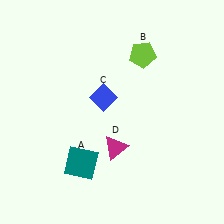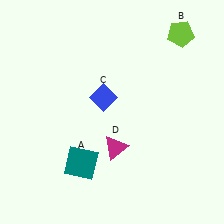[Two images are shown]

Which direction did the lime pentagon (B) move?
The lime pentagon (B) moved right.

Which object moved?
The lime pentagon (B) moved right.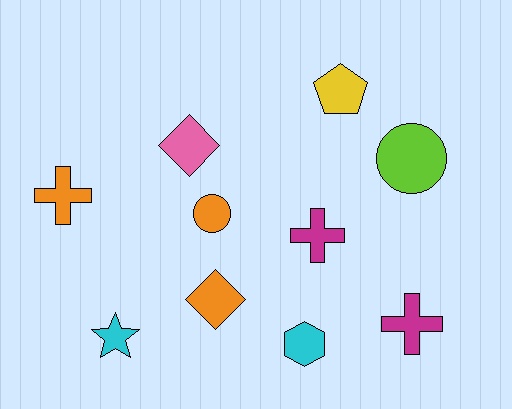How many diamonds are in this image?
There are 2 diamonds.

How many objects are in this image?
There are 10 objects.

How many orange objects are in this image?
There are 3 orange objects.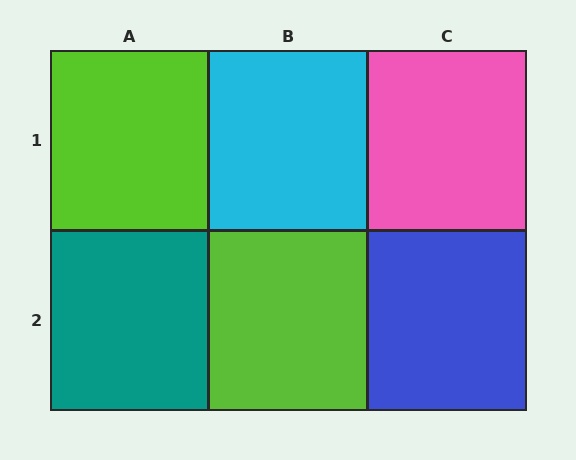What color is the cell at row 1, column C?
Pink.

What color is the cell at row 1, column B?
Cyan.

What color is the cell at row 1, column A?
Lime.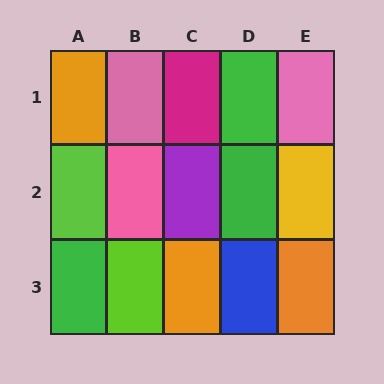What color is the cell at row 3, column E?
Orange.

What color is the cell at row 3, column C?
Orange.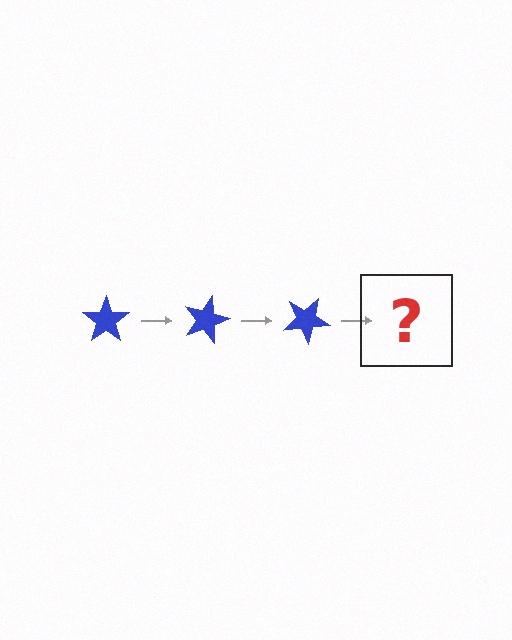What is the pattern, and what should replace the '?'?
The pattern is that the star rotates 15 degrees each step. The '?' should be a blue star rotated 45 degrees.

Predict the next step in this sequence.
The next step is a blue star rotated 45 degrees.